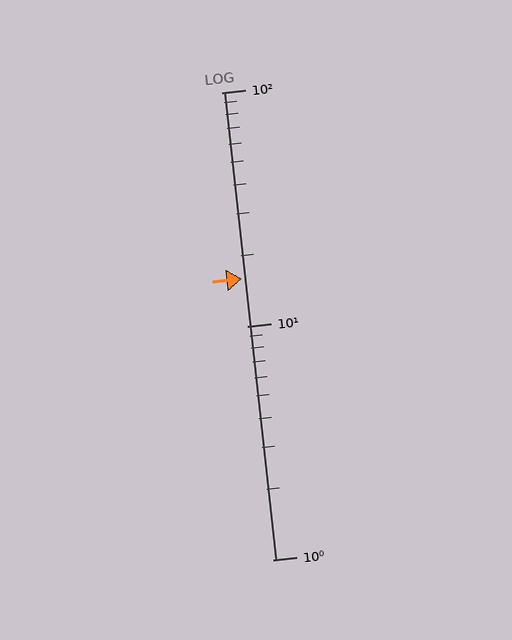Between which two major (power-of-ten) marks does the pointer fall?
The pointer is between 10 and 100.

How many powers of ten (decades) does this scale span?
The scale spans 2 decades, from 1 to 100.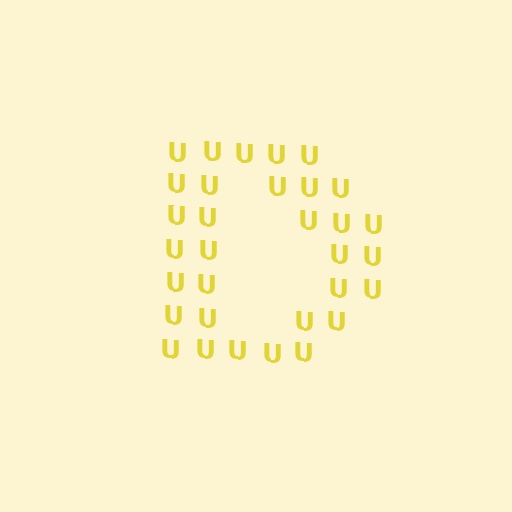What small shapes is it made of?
It is made of small letter U's.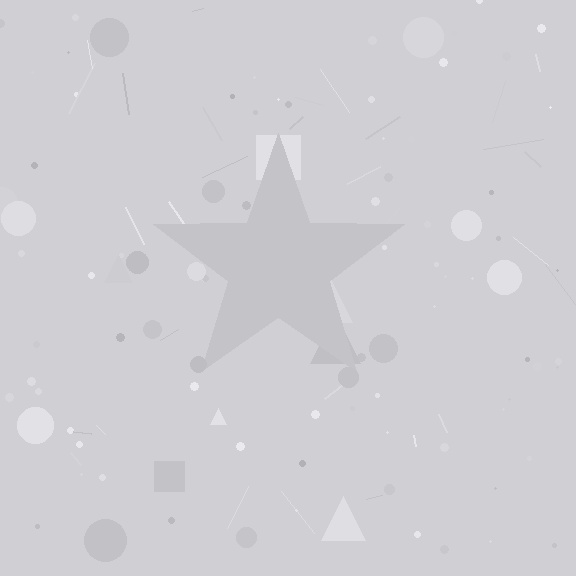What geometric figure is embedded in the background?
A star is embedded in the background.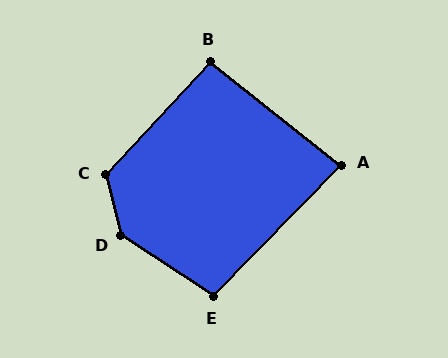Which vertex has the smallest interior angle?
A, at approximately 84 degrees.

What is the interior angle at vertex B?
Approximately 94 degrees (approximately right).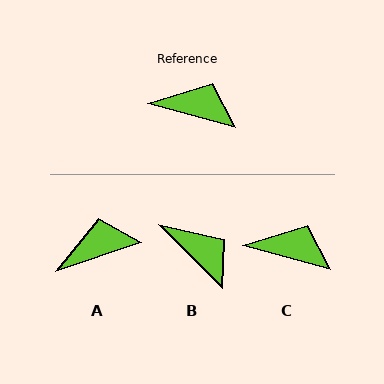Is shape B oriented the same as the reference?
No, it is off by about 30 degrees.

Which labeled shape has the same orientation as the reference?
C.